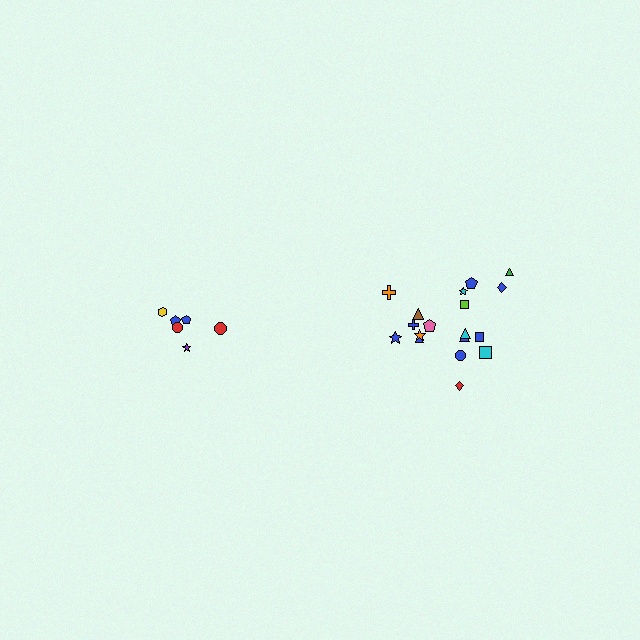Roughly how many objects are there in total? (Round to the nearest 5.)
Roughly 25 objects in total.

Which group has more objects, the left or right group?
The right group.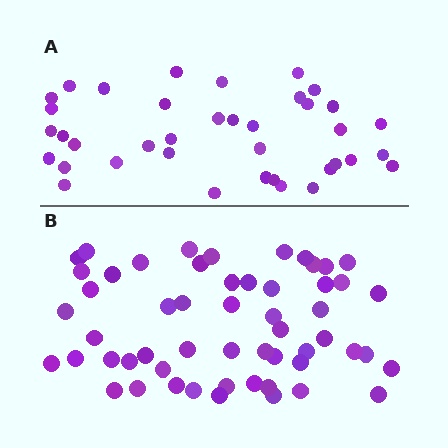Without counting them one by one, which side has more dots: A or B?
Region B (the bottom region) has more dots.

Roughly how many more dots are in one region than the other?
Region B has approximately 15 more dots than region A.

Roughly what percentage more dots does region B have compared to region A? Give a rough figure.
About 45% more.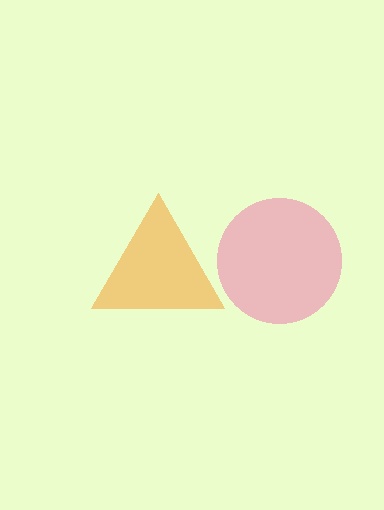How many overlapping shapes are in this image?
There are 2 overlapping shapes in the image.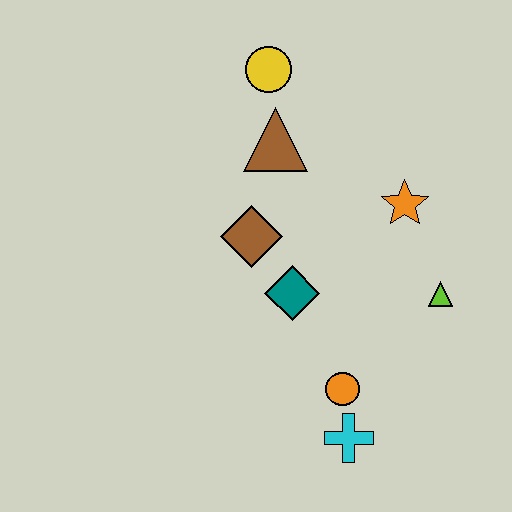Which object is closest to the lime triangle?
The orange star is closest to the lime triangle.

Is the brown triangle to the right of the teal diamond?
No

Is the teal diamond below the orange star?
Yes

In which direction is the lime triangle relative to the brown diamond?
The lime triangle is to the right of the brown diamond.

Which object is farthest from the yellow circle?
The cyan cross is farthest from the yellow circle.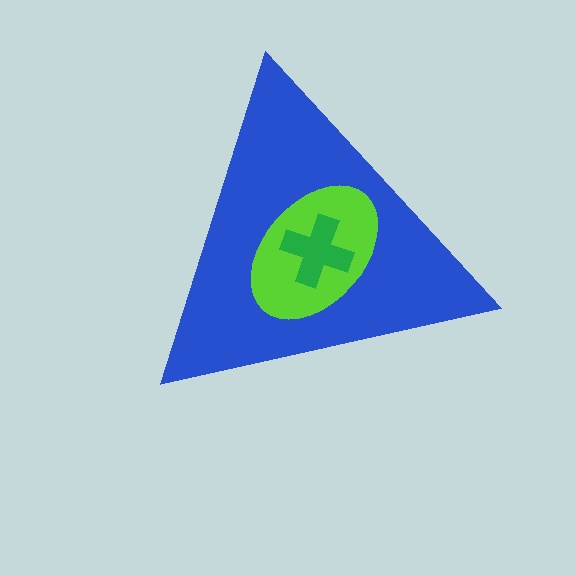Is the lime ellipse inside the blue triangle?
Yes.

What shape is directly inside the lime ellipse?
The green cross.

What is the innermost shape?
The green cross.